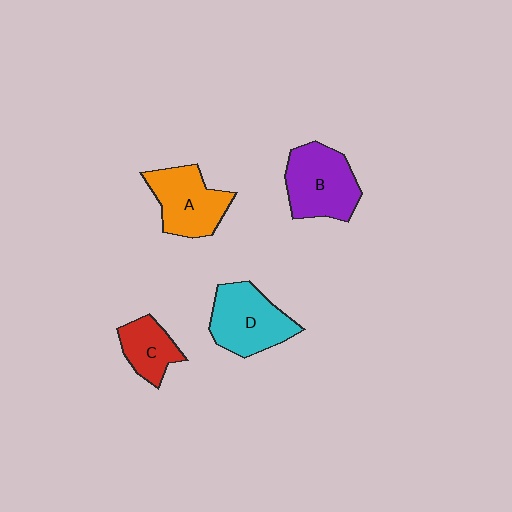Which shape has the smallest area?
Shape C (red).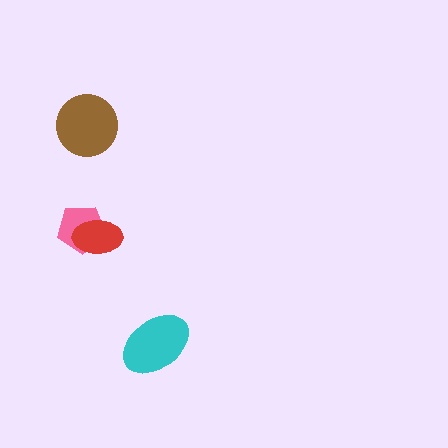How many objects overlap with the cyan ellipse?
0 objects overlap with the cyan ellipse.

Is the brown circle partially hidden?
No, no other shape covers it.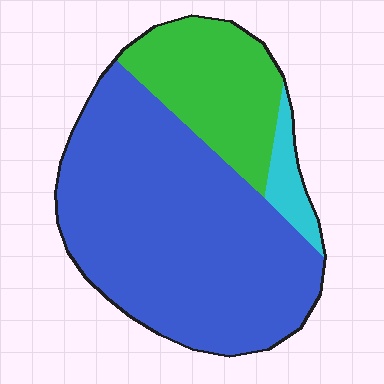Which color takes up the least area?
Cyan, at roughly 5%.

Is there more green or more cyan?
Green.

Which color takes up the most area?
Blue, at roughly 70%.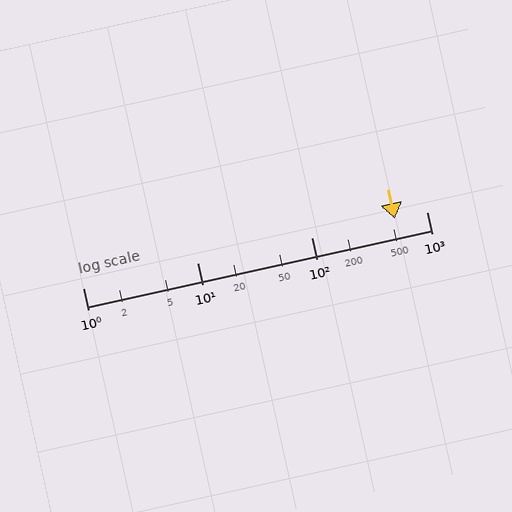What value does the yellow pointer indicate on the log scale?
The pointer indicates approximately 530.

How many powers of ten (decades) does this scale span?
The scale spans 3 decades, from 1 to 1000.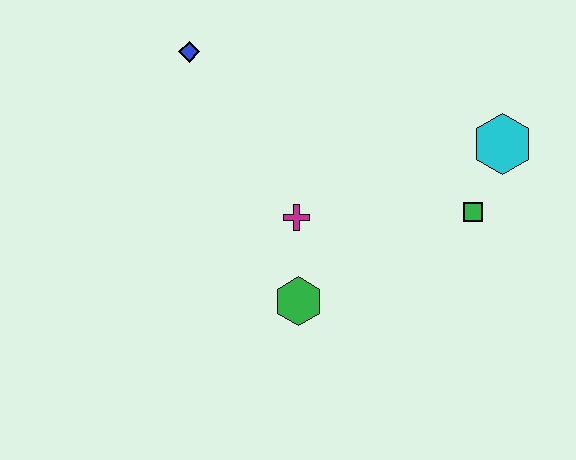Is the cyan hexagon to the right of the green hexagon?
Yes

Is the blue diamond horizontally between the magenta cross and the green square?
No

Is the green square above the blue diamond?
No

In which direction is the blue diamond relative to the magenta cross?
The blue diamond is above the magenta cross.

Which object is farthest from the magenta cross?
The cyan hexagon is farthest from the magenta cross.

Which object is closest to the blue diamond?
The magenta cross is closest to the blue diamond.